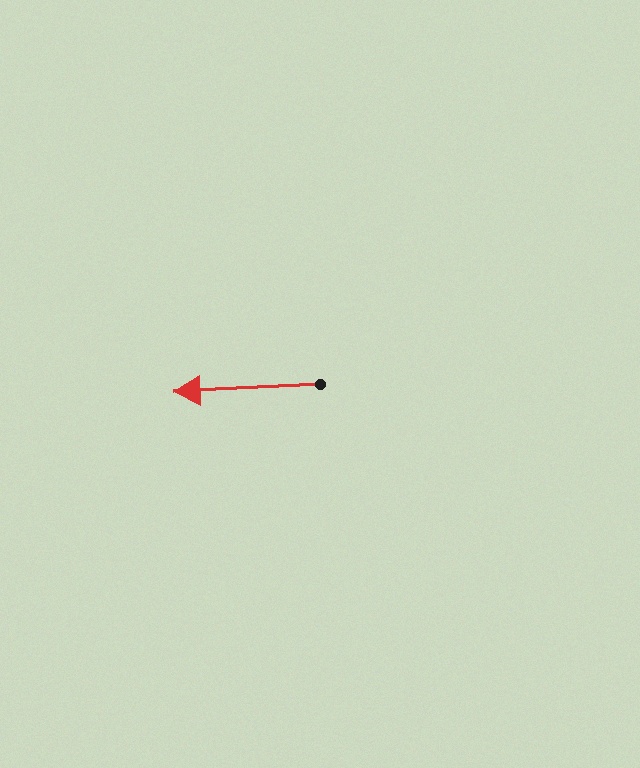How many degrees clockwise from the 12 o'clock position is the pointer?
Approximately 267 degrees.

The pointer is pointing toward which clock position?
Roughly 9 o'clock.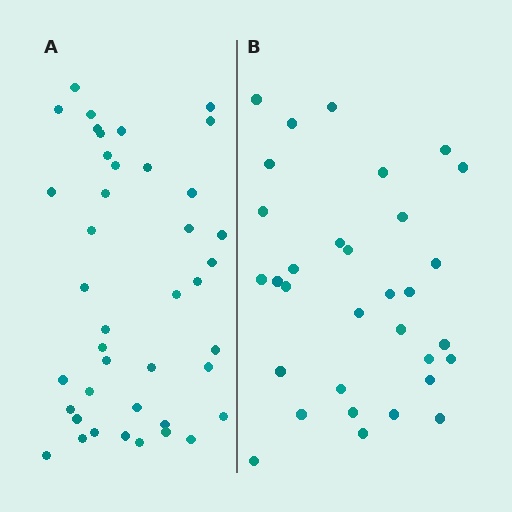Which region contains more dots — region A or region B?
Region A (the left region) has more dots.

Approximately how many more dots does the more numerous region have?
Region A has roughly 8 or so more dots than region B.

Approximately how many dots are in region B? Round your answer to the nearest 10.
About 30 dots. (The exact count is 32, which rounds to 30.)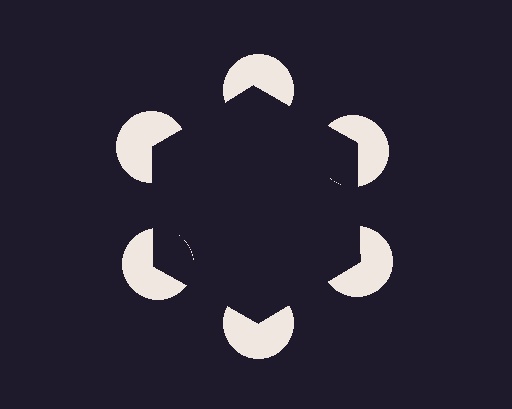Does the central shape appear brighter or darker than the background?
It typically appears slightly darker than the background, even though no actual brightness change is drawn.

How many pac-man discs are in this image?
There are 6 — one at each vertex of the illusory hexagon.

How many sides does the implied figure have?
6 sides.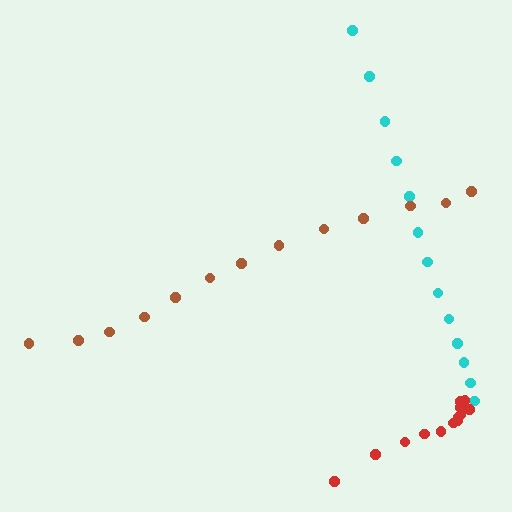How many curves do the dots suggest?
There are 3 distinct paths.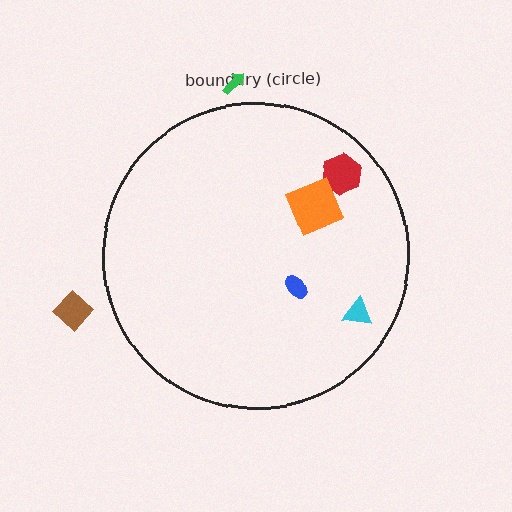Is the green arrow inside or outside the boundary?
Outside.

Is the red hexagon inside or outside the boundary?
Inside.